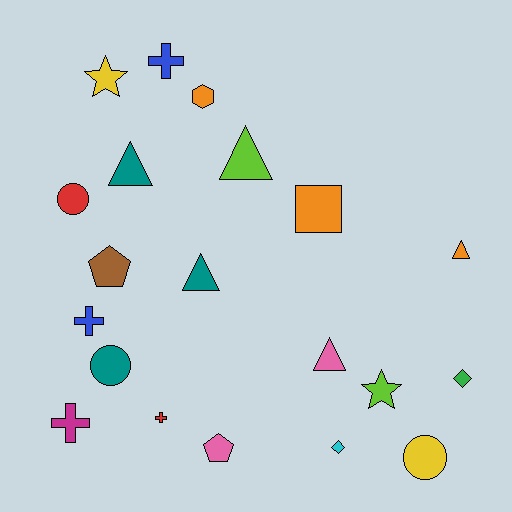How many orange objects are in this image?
There are 3 orange objects.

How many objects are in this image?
There are 20 objects.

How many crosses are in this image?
There are 4 crosses.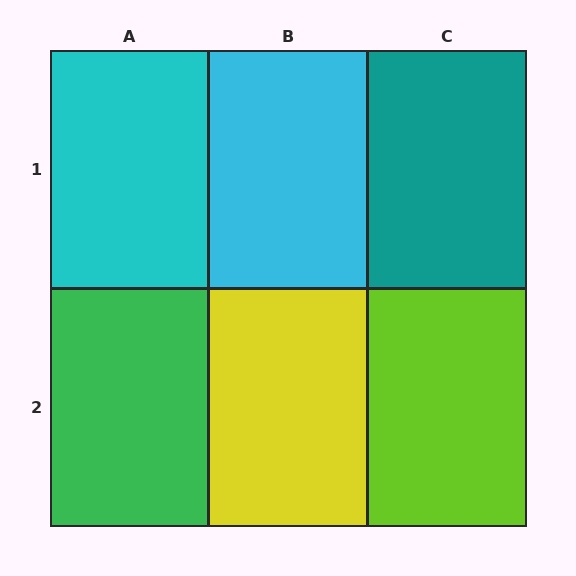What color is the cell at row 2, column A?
Green.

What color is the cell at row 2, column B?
Yellow.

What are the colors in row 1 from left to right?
Cyan, cyan, teal.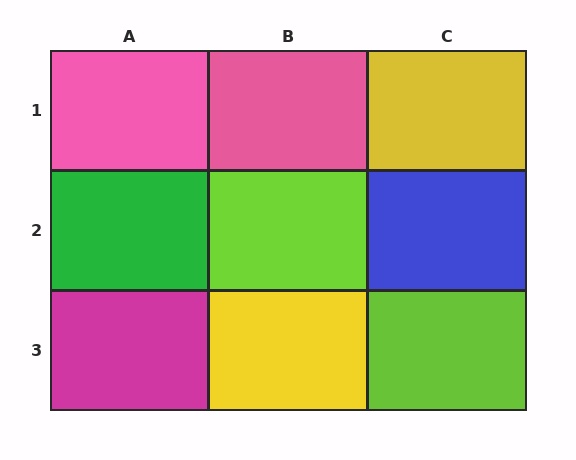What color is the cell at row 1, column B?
Pink.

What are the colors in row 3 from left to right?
Magenta, yellow, lime.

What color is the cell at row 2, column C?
Blue.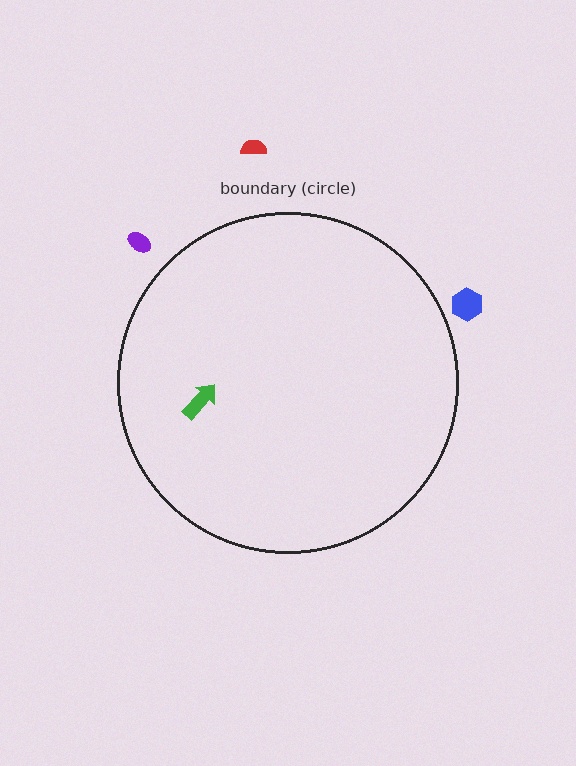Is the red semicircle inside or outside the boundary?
Outside.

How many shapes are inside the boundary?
1 inside, 3 outside.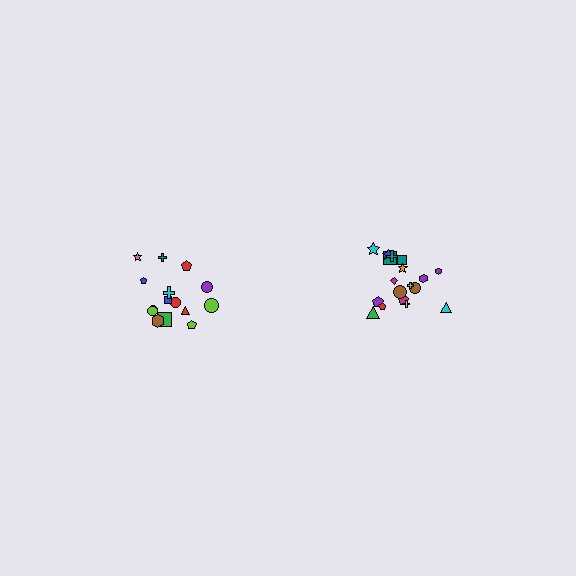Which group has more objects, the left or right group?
The right group.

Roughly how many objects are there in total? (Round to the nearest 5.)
Roughly 35 objects in total.